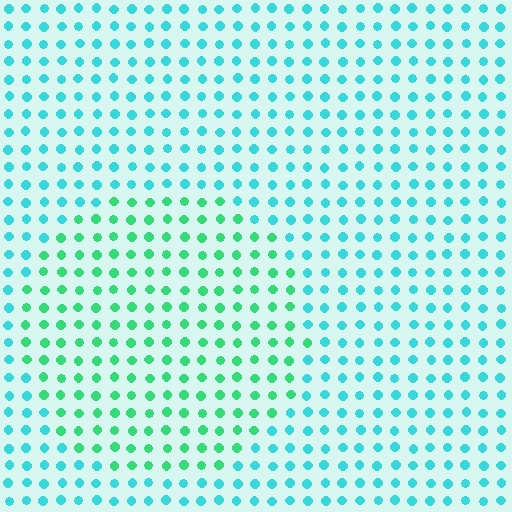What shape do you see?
I see a circle.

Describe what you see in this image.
The image is filled with small cyan elements in a uniform arrangement. A circle-shaped region is visible where the elements are tinted to a slightly different hue, forming a subtle color boundary.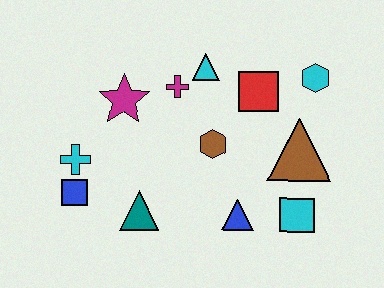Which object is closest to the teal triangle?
The blue square is closest to the teal triangle.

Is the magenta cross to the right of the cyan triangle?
No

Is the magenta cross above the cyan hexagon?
No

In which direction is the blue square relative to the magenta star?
The blue square is below the magenta star.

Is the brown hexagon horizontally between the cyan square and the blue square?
Yes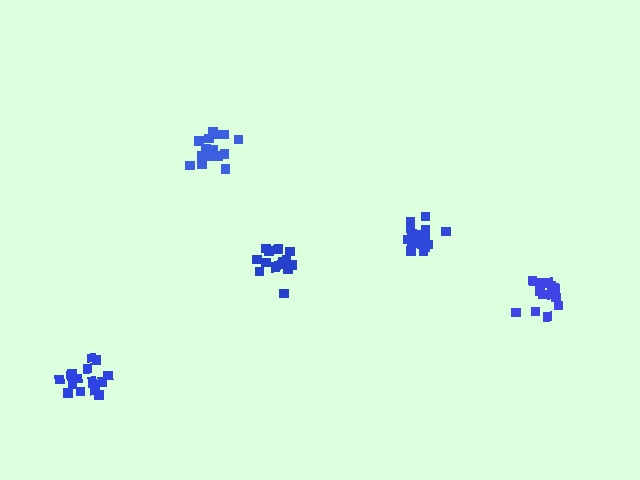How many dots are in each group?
Group 1: 19 dots, Group 2: 18 dots, Group 3: 15 dots, Group 4: 16 dots, Group 5: 18 dots (86 total).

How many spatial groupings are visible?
There are 5 spatial groupings.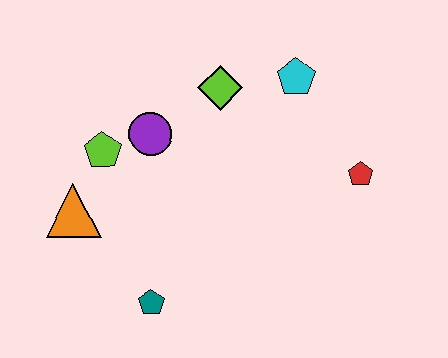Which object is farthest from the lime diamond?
The teal pentagon is farthest from the lime diamond.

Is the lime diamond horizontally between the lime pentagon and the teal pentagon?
No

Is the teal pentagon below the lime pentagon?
Yes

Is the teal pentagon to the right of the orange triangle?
Yes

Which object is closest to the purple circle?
The lime pentagon is closest to the purple circle.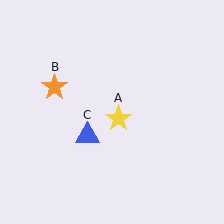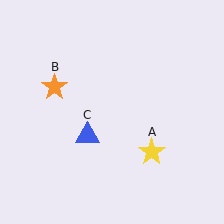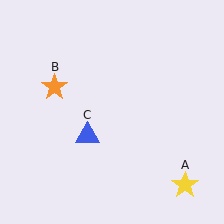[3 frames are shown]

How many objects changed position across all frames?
1 object changed position: yellow star (object A).